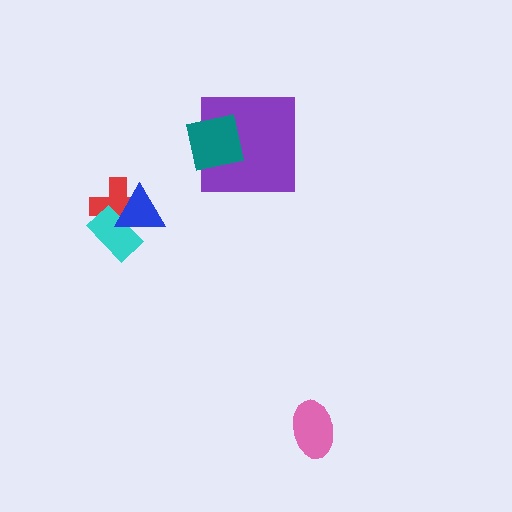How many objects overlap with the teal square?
1 object overlaps with the teal square.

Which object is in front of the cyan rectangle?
The blue triangle is in front of the cyan rectangle.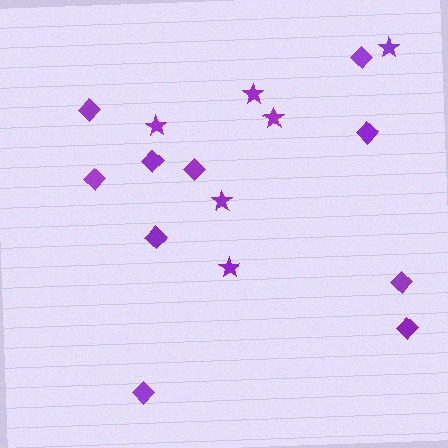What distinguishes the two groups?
There are 2 groups: one group of diamonds (10) and one group of stars (6).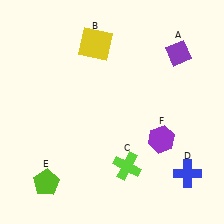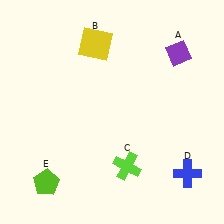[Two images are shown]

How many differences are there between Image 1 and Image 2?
There is 1 difference between the two images.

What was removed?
The purple hexagon (F) was removed in Image 2.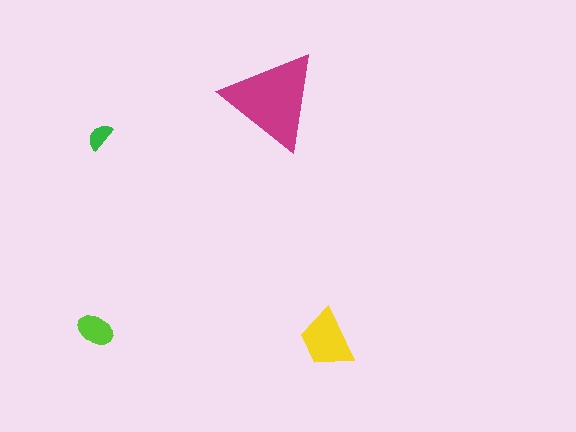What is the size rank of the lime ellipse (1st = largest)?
3rd.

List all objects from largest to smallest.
The magenta triangle, the yellow trapezoid, the lime ellipse, the green semicircle.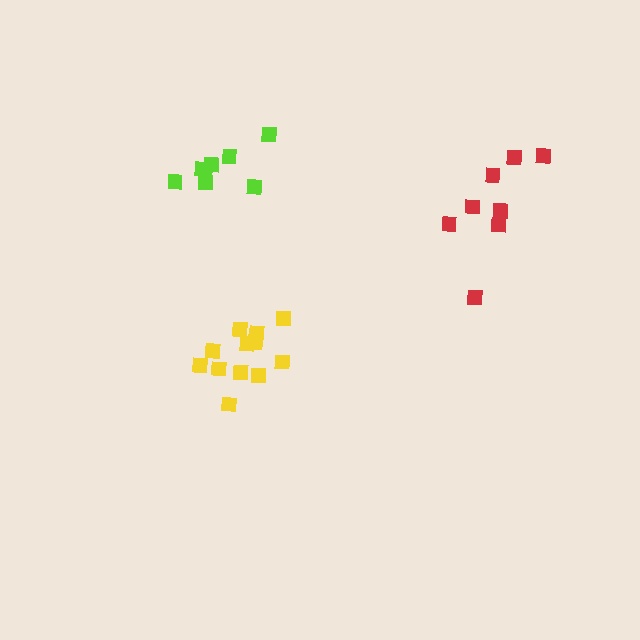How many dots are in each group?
Group 1: 8 dots, Group 2: 12 dots, Group 3: 8 dots (28 total).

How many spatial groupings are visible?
There are 3 spatial groupings.